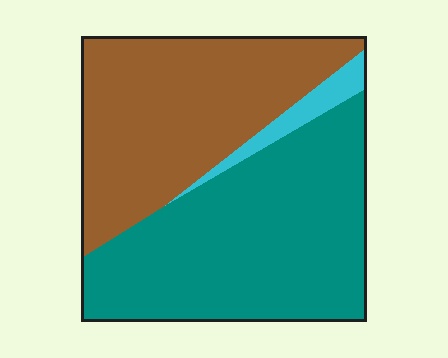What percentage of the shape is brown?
Brown covers about 45% of the shape.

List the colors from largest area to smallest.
From largest to smallest: teal, brown, cyan.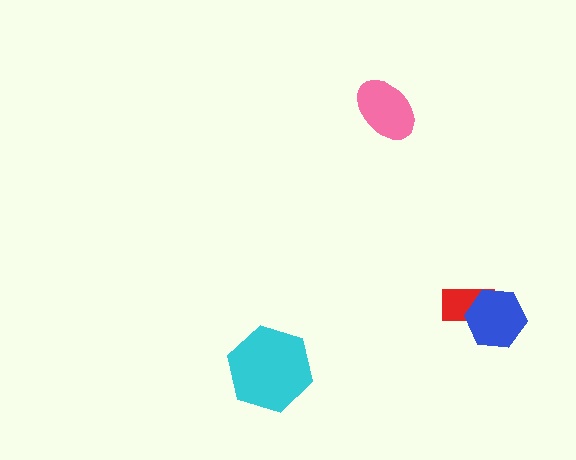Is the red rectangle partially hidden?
Yes, it is partially covered by another shape.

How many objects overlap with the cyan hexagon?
0 objects overlap with the cyan hexagon.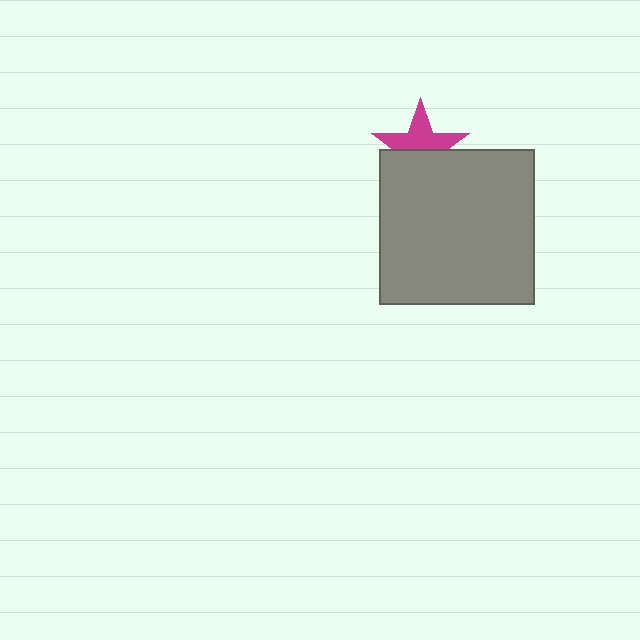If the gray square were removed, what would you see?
You would see the complete magenta star.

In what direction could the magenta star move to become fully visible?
The magenta star could move up. That would shift it out from behind the gray square entirely.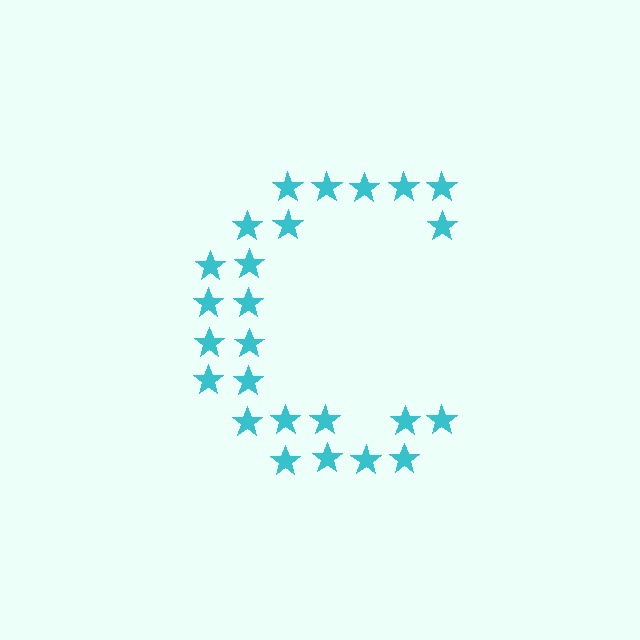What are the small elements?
The small elements are stars.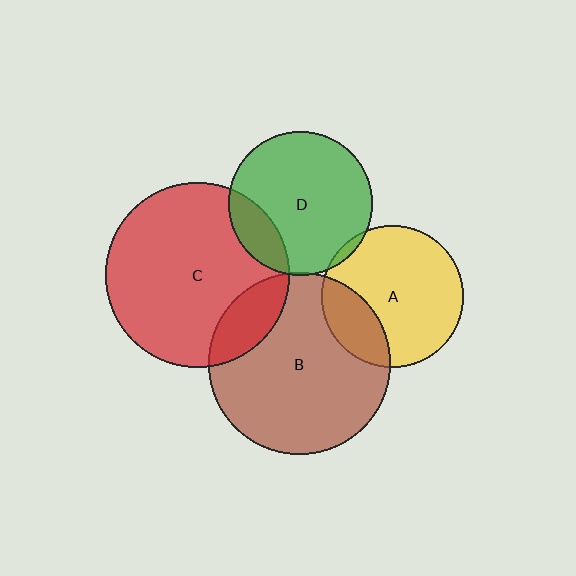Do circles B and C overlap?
Yes.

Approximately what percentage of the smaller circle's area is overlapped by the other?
Approximately 15%.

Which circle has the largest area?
Circle C (red).